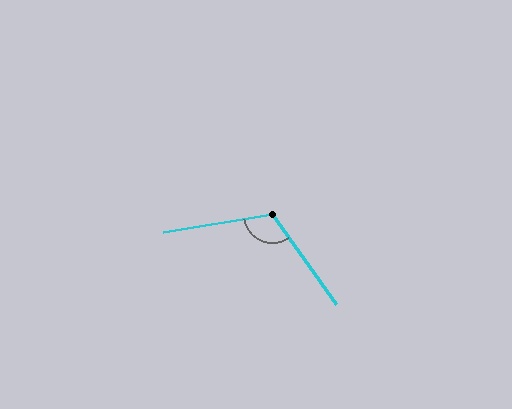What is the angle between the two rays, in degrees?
Approximately 116 degrees.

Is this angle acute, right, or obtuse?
It is obtuse.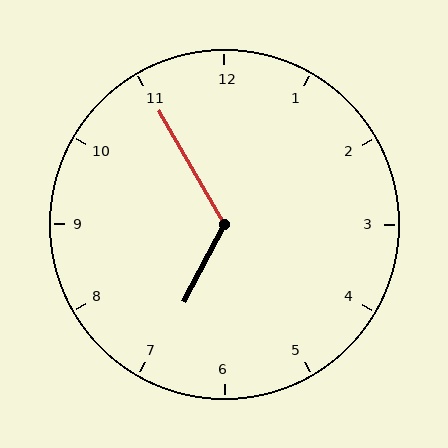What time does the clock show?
6:55.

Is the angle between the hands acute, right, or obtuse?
It is obtuse.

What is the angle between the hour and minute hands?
Approximately 122 degrees.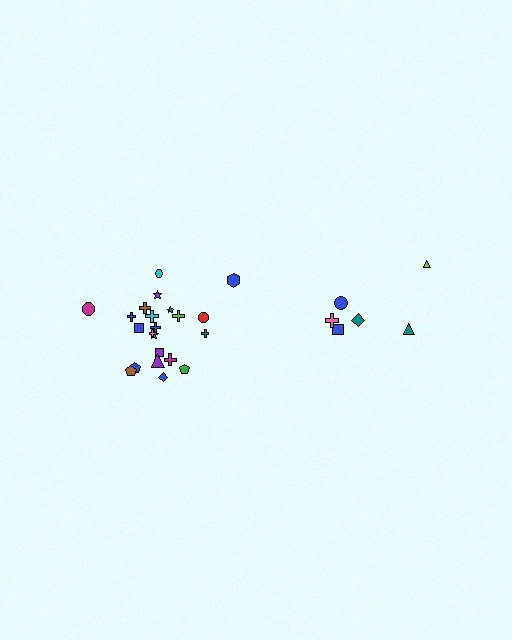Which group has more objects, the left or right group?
The left group.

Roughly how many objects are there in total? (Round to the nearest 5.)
Roughly 30 objects in total.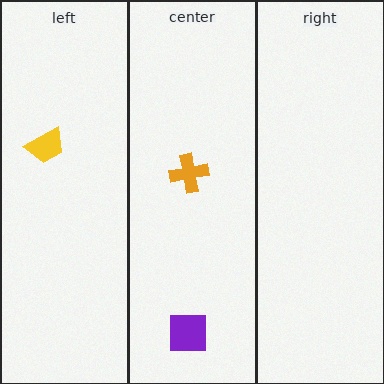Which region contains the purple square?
The center region.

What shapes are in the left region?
The yellow trapezoid.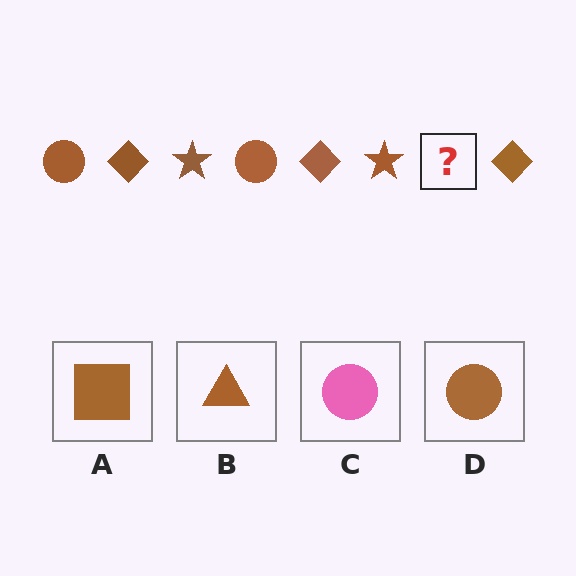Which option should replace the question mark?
Option D.